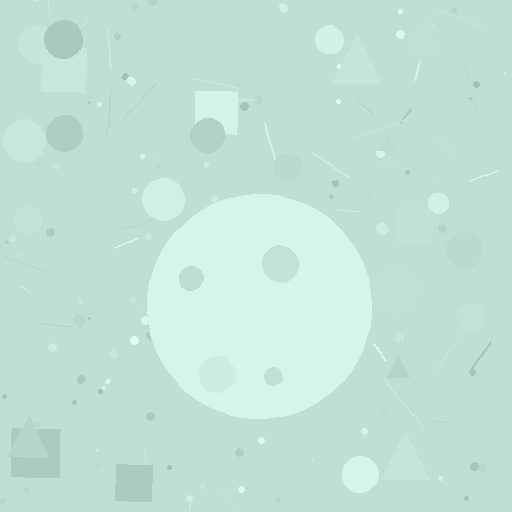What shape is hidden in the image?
A circle is hidden in the image.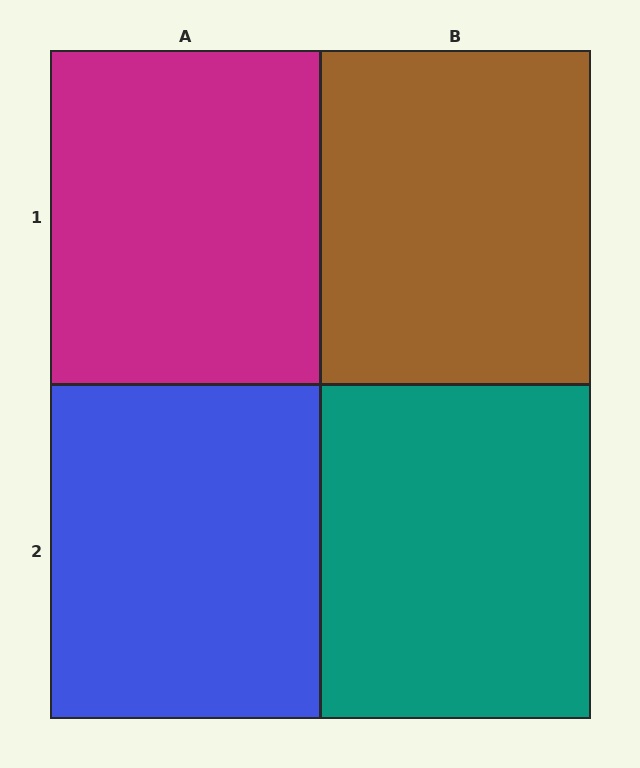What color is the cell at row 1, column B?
Brown.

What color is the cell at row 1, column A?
Magenta.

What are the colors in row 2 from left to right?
Blue, teal.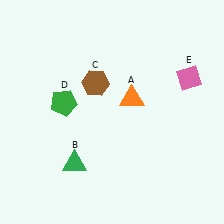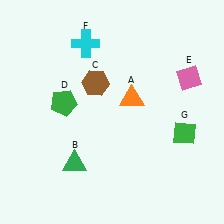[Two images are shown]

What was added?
A cyan cross (F), a green diamond (G) were added in Image 2.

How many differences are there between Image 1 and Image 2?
There are 2 differences between the two images.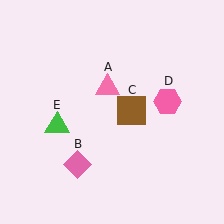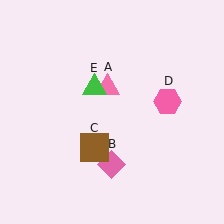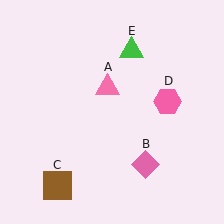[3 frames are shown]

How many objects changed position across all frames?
3 objects changed position: pink diamond (object B), brown square (object C), green triangle (object E).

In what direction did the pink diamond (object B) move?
The pink diamond (object B) moved right.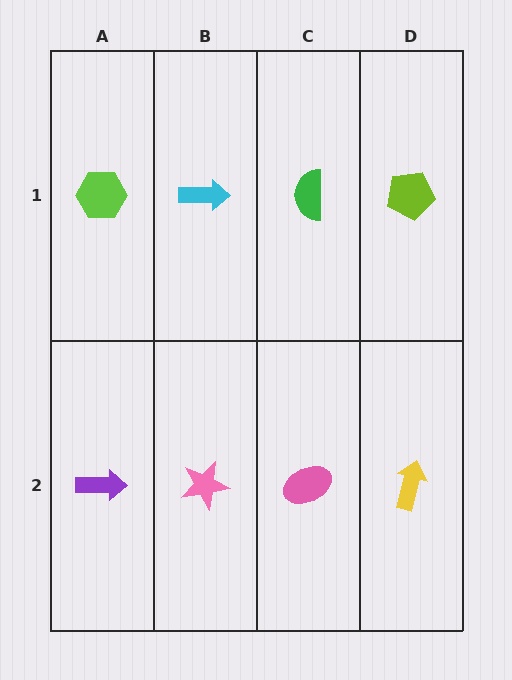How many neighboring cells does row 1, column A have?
2.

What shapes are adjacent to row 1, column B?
A pink star (row 2, column B), a lime hexagon (row 1, column A), a green semicircle (row 1, column C).